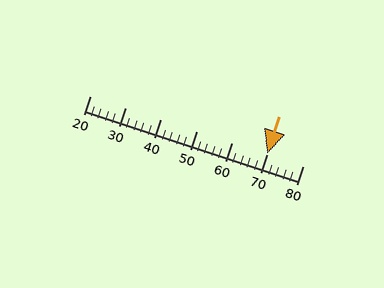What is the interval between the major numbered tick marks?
The major tick marks are spaced 10 units apart.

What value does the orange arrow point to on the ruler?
The orange arrow points to approximately 70.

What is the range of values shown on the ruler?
The ruler shows values from 20 to 80.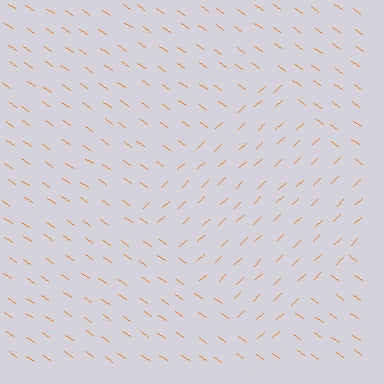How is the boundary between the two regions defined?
The boundary is defined purely by a change in line orientation (approximately 78 degrees difference). All lines are the same color and thickness.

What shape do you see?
I see a diamond.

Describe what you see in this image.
The image is filled with small orange line segments. A diamond region in the image has lines oriented differently from the surrounding lines, creating a visible texture boundary.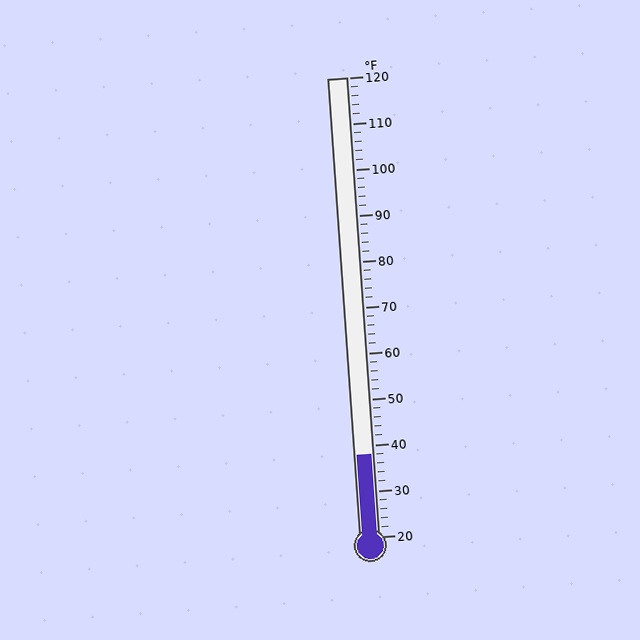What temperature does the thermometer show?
The thermometer shows approximately 38°F.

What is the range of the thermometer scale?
The thermometer scale ranges from 20°F to 120°F.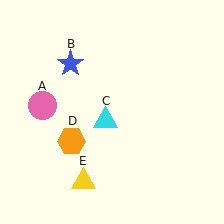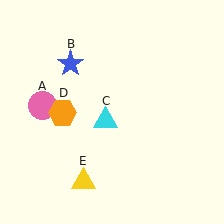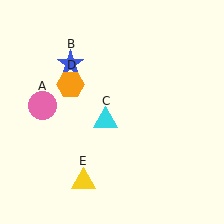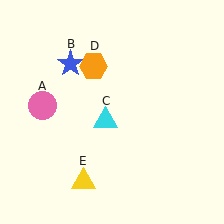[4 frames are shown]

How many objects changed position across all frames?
1 object changed position: orange hexagon (object D).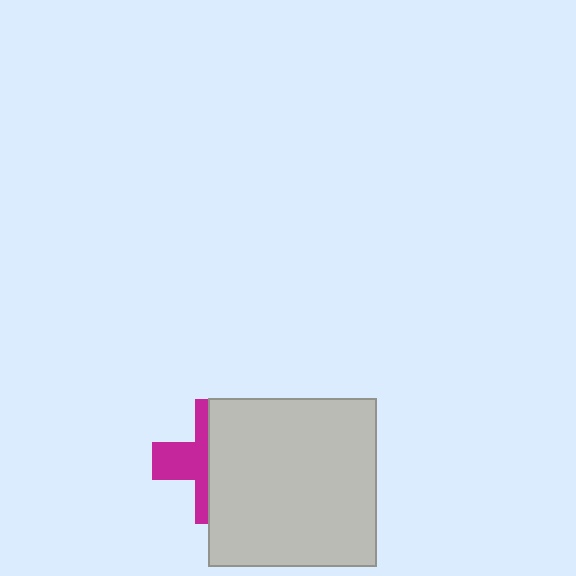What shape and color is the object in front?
The object in front is a light gray square.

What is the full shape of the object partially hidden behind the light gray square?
The partially hidden object is a magenta cross.